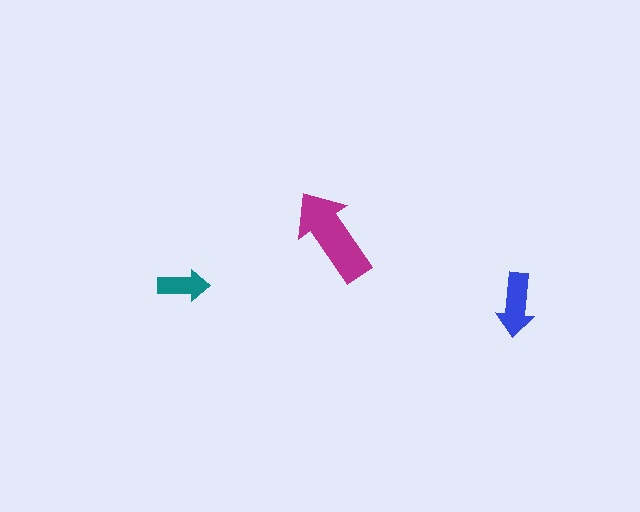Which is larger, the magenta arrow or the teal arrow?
The magenta one.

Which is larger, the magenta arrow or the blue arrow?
The magenta one.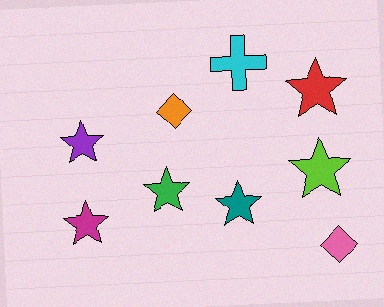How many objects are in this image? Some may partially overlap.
There are 9 objects.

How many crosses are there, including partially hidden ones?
There is 1 cross.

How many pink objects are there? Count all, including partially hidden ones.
There is 1 pink object.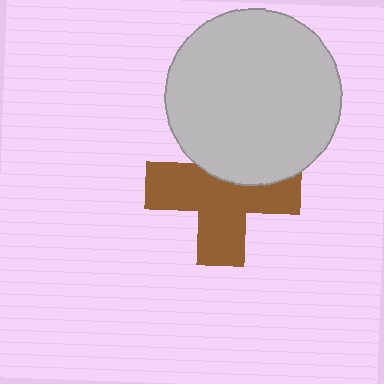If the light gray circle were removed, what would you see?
You would see the complete brown cross.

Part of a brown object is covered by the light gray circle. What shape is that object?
It is a cross.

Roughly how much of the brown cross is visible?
Most of it is visible (roughly 67%).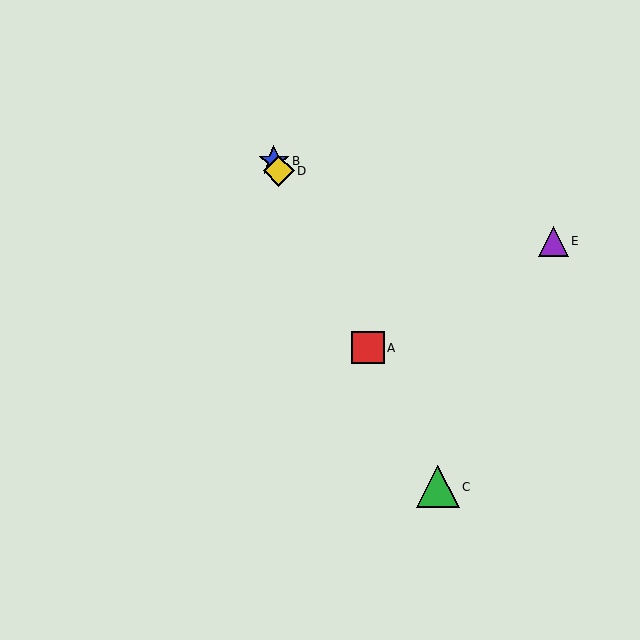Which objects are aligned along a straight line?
Objects A, B, C, D are aligned along a straight line.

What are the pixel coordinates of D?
Object D is at (279, 171).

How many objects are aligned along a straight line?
4 objects (A, B, C, D) are aligned along a straight line.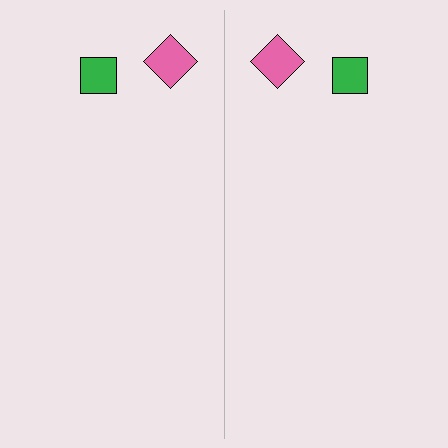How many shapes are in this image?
There are 4 shapes in this image.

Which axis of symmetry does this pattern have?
The pattern has a vertical axis of symmetry running through the center of the image.